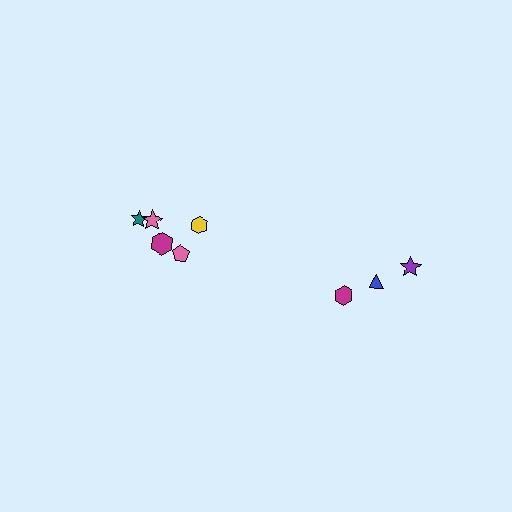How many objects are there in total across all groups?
There are 8 objects.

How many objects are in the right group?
There are 3 objects.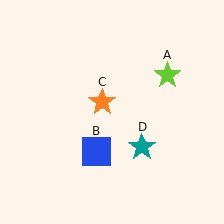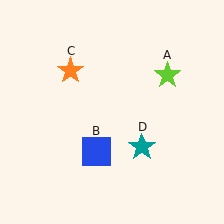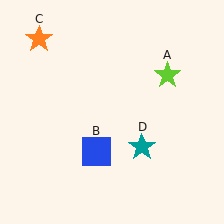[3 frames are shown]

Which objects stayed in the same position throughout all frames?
Lime star (object A) and blue square (object B) and teal star (object D) remained stationary.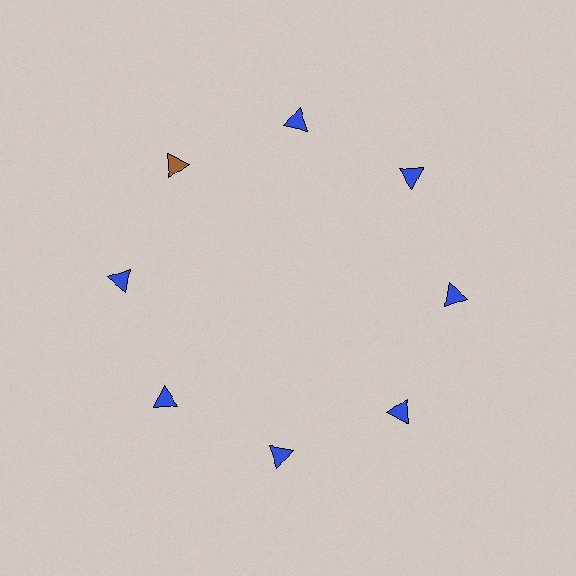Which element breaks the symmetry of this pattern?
The brown triangle at roughly the 10 o'clock position breaks the symmetry. All other shapes are blue triangles.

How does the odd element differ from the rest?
It has a different color: brown instead of blue.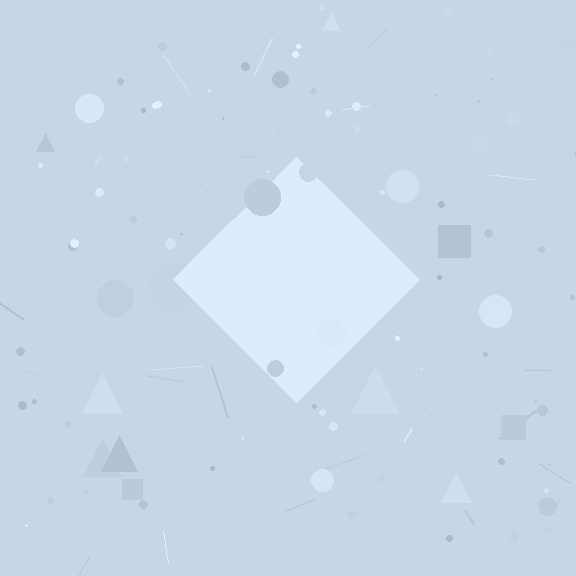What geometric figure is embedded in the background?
A diamond is embedded in the background.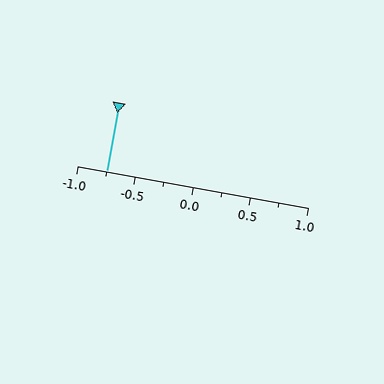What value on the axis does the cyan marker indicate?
The marker indicates approximately -0.75.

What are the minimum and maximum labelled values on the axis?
The axis runs from -1.0 to 1.0.